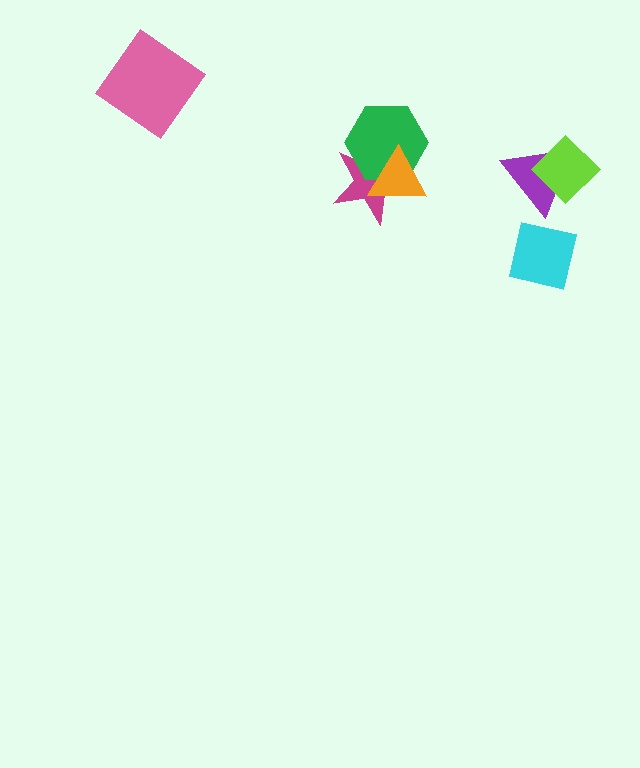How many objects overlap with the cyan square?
0 objects overlap with the cyan square.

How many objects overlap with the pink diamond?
0 objects overlap with the pink diamond.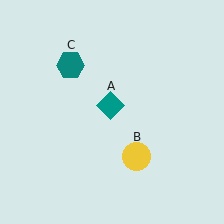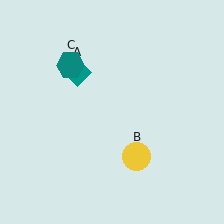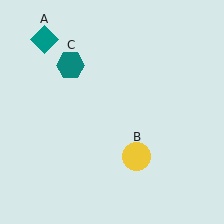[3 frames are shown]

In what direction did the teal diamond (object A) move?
The teal diamond (object A) moved up and to the left.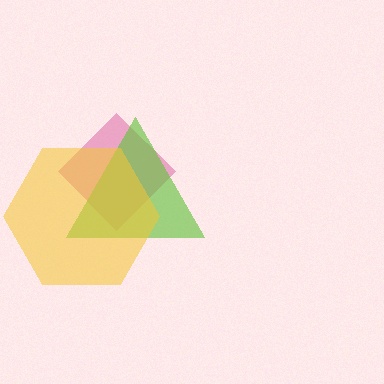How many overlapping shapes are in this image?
There are 3 overlapping shapes in the image.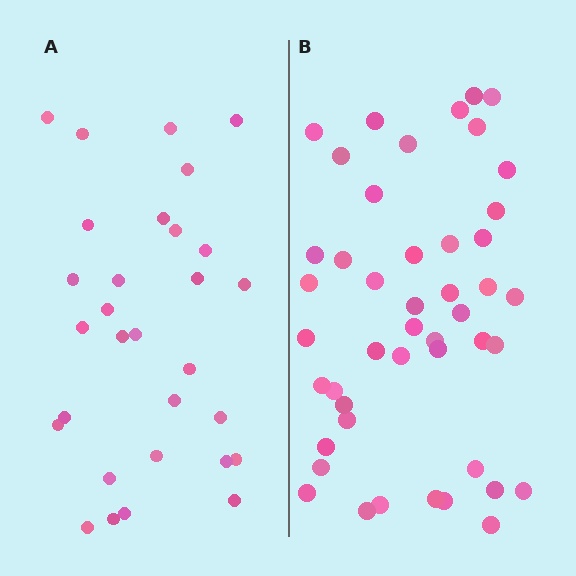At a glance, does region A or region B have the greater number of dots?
Region B (the right region) has more dots.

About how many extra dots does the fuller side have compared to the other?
Region B has approximately 15 more dots than region A.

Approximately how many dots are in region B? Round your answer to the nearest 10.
About 50 dots. (The exact count is 46, which rounds to 50.)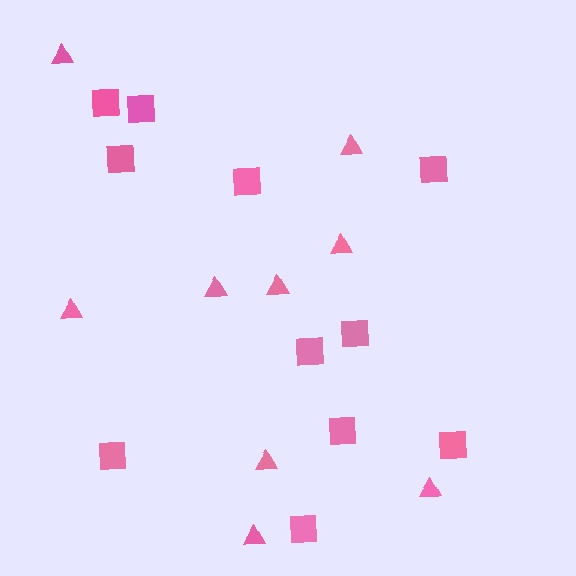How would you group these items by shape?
There are 2 groups: one group of squares (11) and one group of triangles (9).